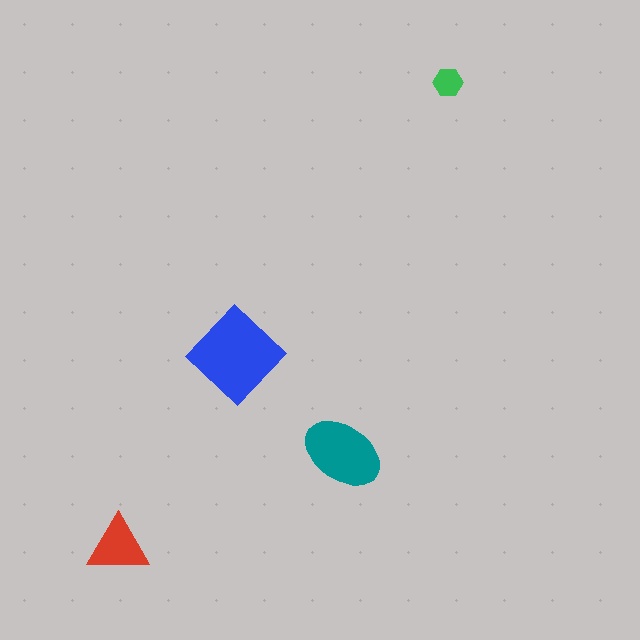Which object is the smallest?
The green hexagon.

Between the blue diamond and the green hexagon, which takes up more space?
The blue diamond.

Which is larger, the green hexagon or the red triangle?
The red triangle.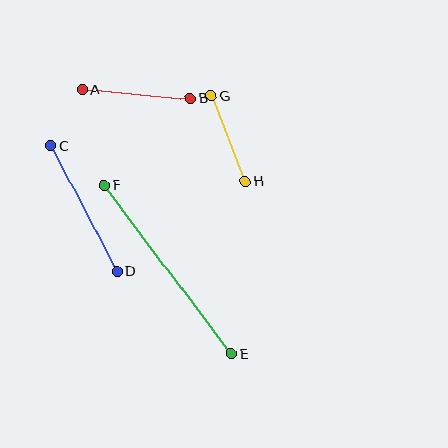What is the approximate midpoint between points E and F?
The midpoint is at approximately (168, 269) pixels.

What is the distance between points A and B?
The distance is approximately 108 pixels.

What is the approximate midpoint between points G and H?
The midpoint is at approximately (228, 139) pixels.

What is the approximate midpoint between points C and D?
The midpoint is at approximately (84, 209) pixels.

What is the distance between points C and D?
The distance is approximately 142 pixels.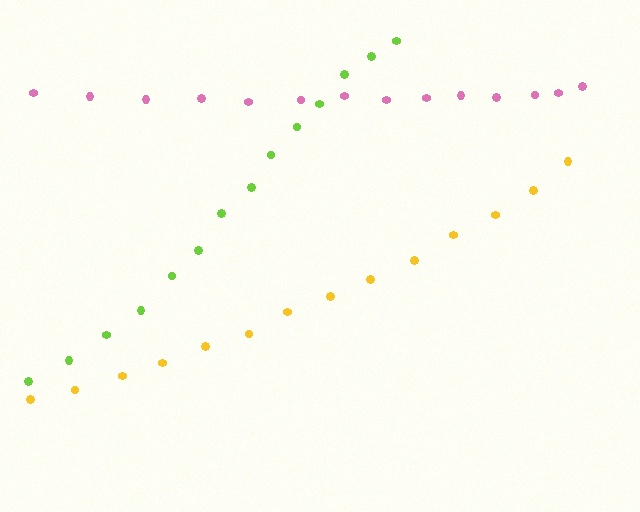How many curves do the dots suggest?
There are 3 distinct paths.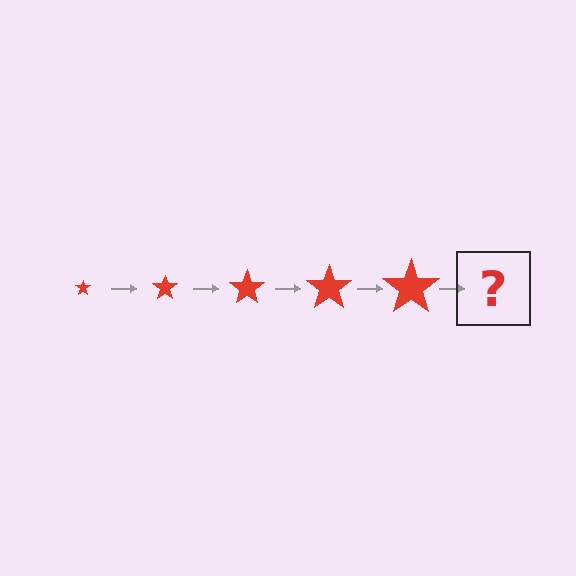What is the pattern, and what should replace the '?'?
The pattern is that the star gets progressively larger each step. The '?' should be a red star, larger than the previous one.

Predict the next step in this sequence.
The next step is a red star, larger than the previous one.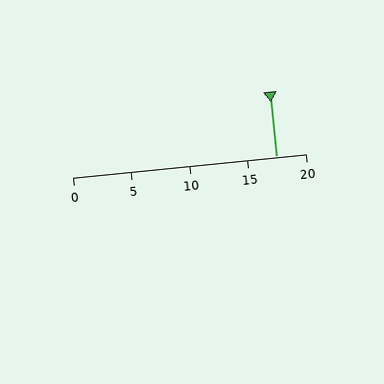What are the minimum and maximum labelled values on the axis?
The axis runs from 0 to 20.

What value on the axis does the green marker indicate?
The marker indicates approximately 17.5.